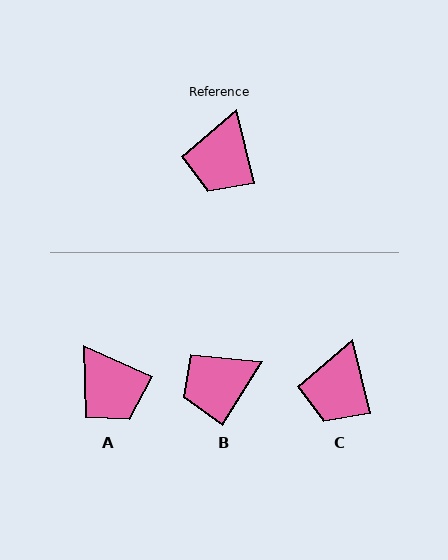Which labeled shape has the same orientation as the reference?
C.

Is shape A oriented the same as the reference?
No, it is off by about 52 degrees.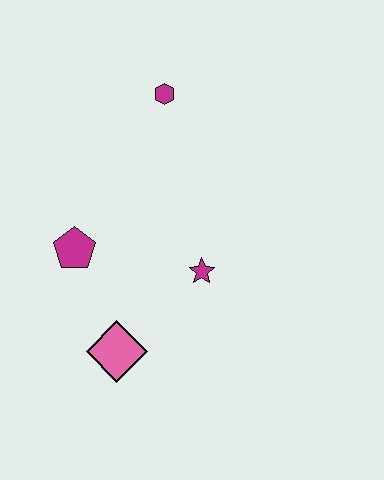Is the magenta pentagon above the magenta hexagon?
No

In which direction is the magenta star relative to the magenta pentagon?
The magenta star is to the right of the magenta pentagon.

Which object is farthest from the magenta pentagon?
The magenta hexagon is farthest from the magenta pentagon.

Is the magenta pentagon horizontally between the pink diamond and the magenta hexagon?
No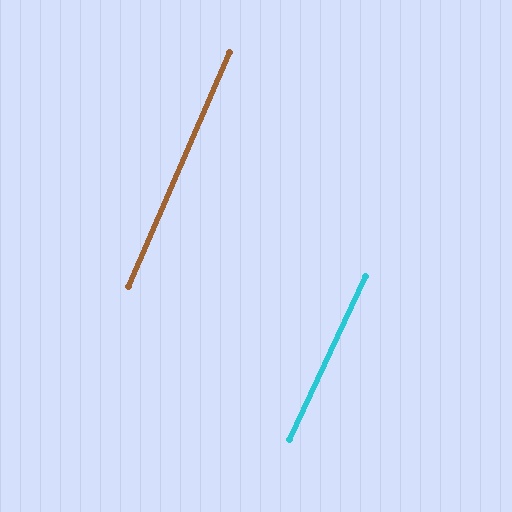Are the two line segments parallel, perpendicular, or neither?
Parallel — their directions differ by only 1.6°.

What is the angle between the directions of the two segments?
Approximately 2 degrees.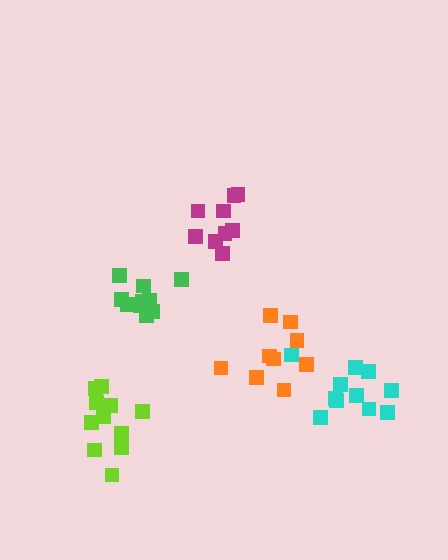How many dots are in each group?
Group 1: 9 dots, Group 2: 9 dots, Group 3: 11 dots, Group 4: 11 dots, Group 5: 11 dots (51 total).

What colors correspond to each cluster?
The clusters are colored: magenta, orange, lime, green, cyan.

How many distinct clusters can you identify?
There are 5 distinct clusters.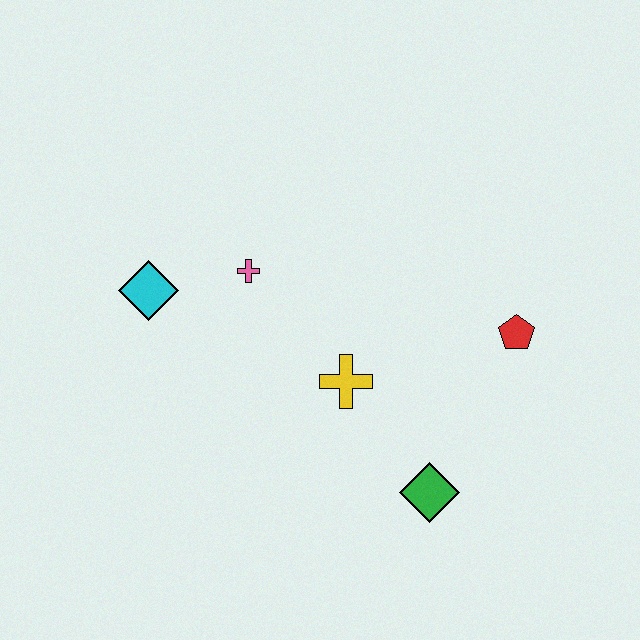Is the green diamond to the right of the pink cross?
Yes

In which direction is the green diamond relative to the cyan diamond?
The green diamond is to the right of the cyan diamond.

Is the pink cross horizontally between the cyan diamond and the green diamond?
Yes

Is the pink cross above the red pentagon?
Yes